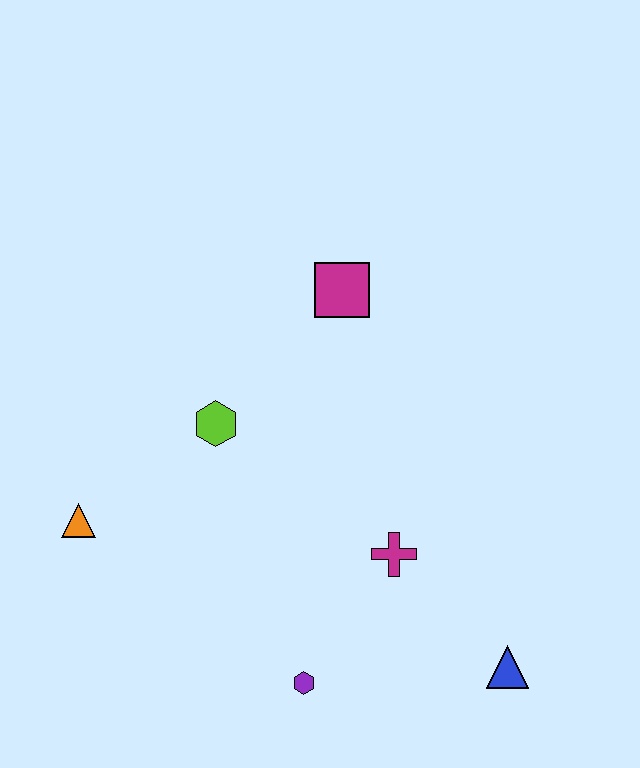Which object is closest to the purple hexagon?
The magenta cross is closest to the purple hexagon.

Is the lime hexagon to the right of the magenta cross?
No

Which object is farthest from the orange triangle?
The blue triangle is farthest from the orange triangle.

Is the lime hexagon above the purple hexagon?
Yes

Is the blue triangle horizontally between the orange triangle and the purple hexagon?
No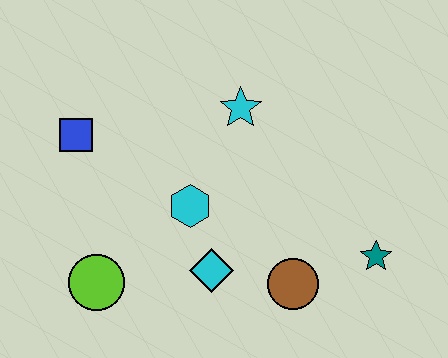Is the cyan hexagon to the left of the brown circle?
Yes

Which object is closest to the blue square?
The cyan hexagon is closest to the blue square.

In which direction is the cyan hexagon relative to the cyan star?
The cyan hexagon is below the cyan star.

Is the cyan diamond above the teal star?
No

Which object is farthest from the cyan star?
The lime circle is farthest from the cyan star.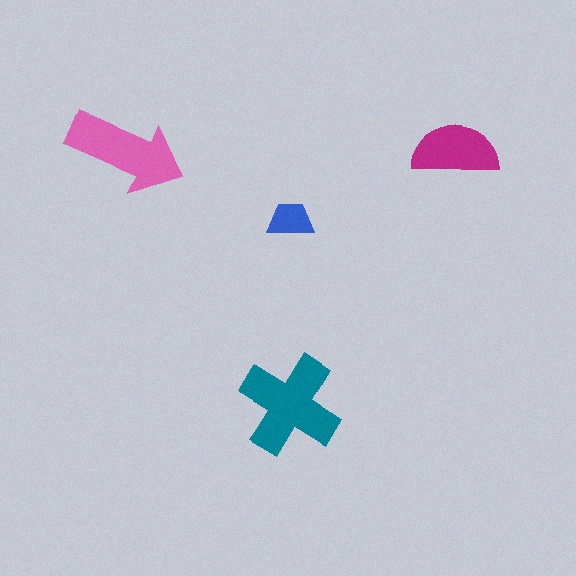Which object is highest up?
The magenta semicircle is topmost.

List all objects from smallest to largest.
The blue trapezoid, the magenta semicircle, the pink arrow, the teal cross.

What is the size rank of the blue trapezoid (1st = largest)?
4th.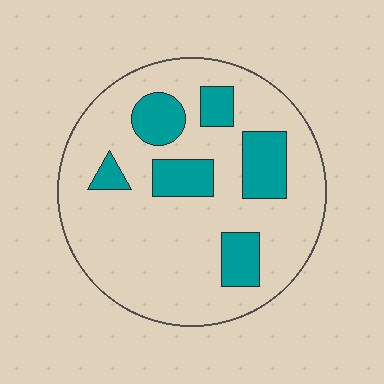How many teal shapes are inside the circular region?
6.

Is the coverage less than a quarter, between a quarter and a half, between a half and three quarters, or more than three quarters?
Less than a quarter.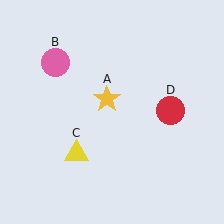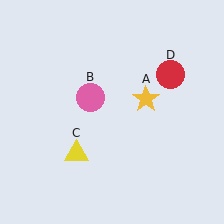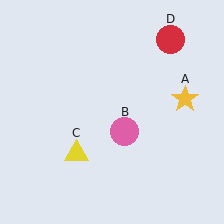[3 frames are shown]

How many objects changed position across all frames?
3 objects changed position: yellow star (object A), pink circle (object B), red circle (object D).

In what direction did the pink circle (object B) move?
The pink circle (object B) moved down and to the right.